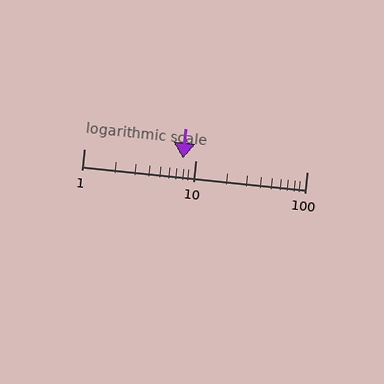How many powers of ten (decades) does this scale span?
The scale spans 2 decades, from 1 to 100.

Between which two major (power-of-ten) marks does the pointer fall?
The pointer is between 1 and 10.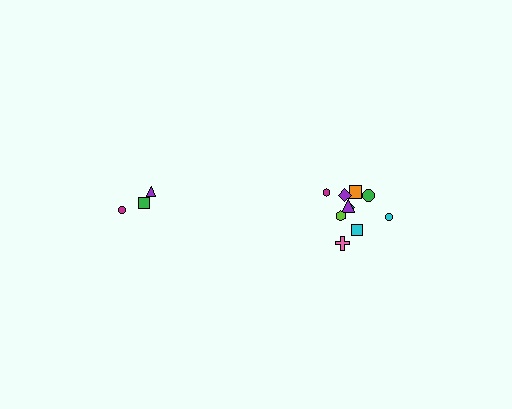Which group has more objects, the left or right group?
The right group.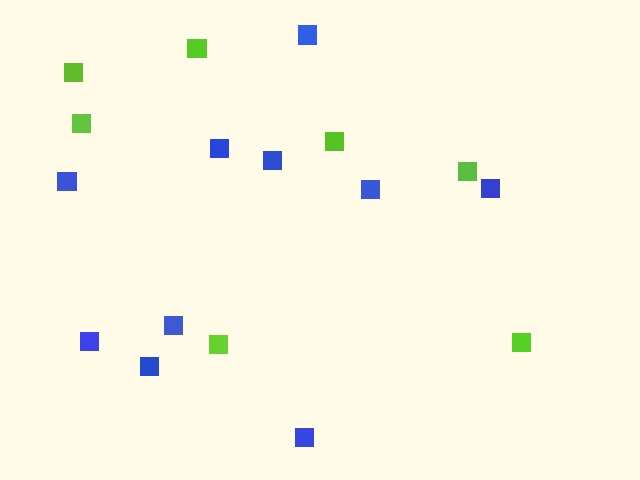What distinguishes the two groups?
There are 2 groups: one group of blue squares (10) and one group of lime squares (7).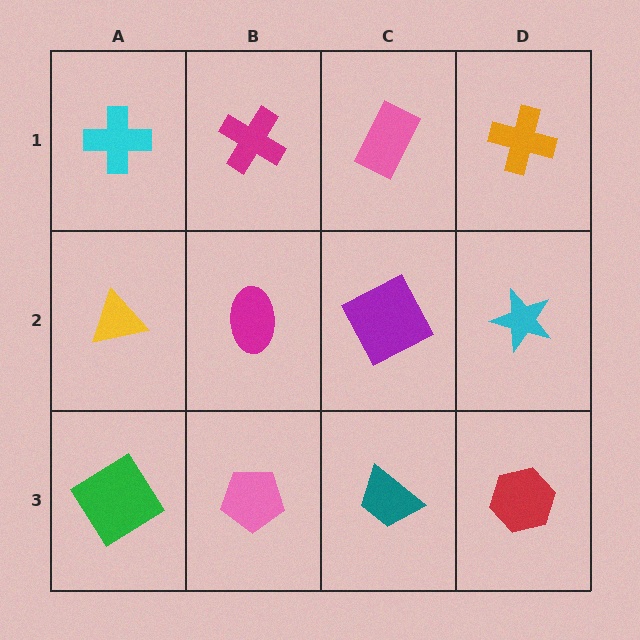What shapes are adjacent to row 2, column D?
An orange cross (row 1, column D), a red hexagon (row 3, column D), a purple square (row 2, column C).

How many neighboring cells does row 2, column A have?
3.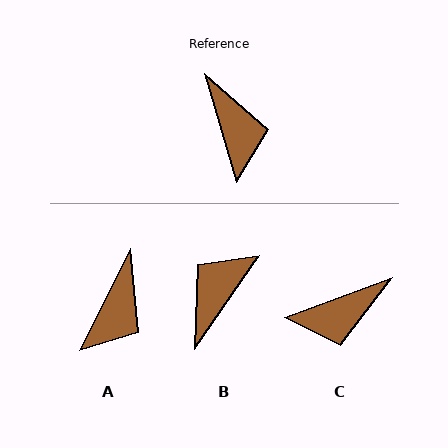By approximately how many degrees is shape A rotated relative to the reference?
Approximately 43 degrees clockwise.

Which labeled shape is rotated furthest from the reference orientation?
B, about 129 degrees away.